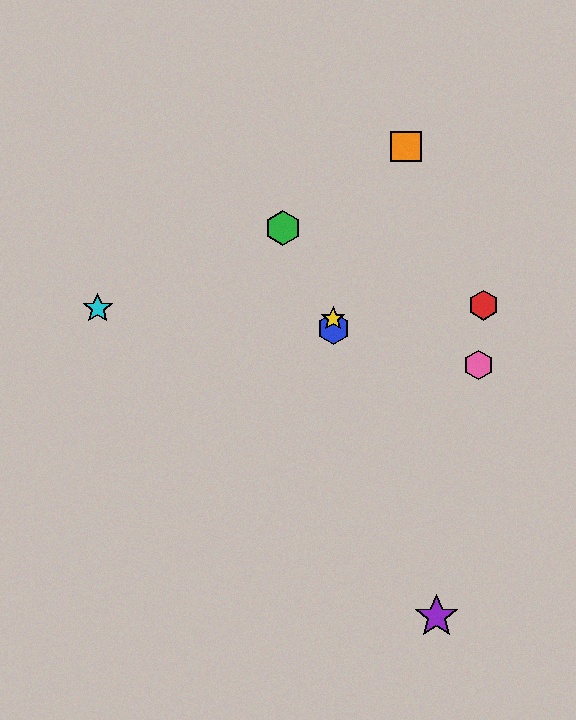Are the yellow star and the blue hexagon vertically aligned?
Yes, both are at x≈333.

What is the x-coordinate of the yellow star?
The yellow star is at x≈333.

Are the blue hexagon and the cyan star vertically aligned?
No, the blue hexagon is at x≈333 and the cyan star is at x≈98.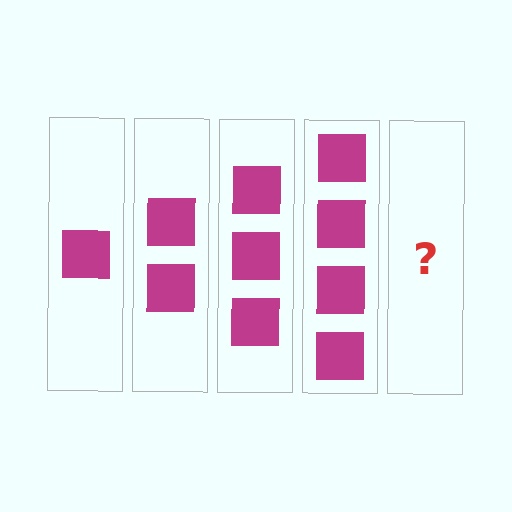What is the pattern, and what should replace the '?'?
The pattern is that each step adds one more square. The '?' should be 5 squares.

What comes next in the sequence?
The next element should be 5 squares.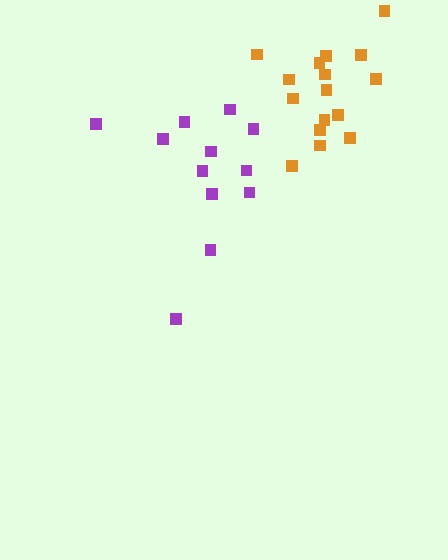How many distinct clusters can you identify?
There are 2 distinct clusters.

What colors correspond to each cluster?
The clusters are colored: purple, orange.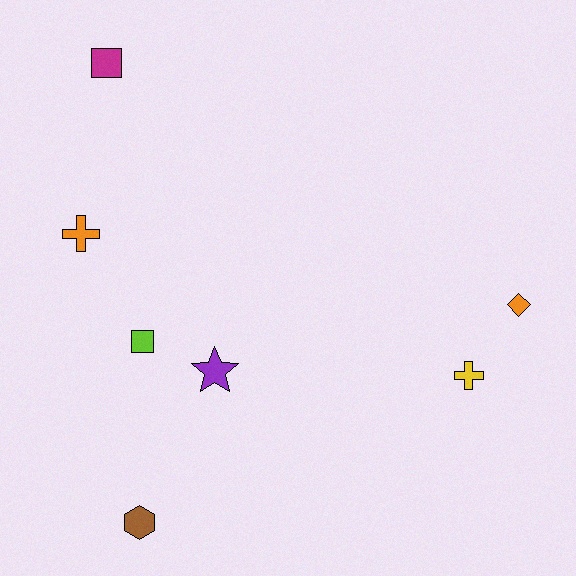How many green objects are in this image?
There are no green objects.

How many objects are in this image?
There are 7 objects.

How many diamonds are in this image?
There is 1 diamond.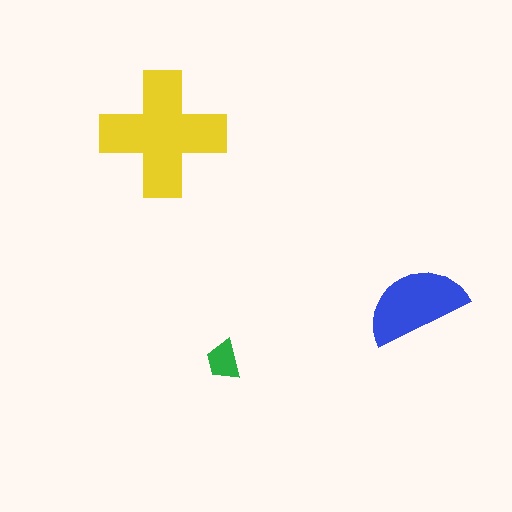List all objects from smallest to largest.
The green trapezoid, the blue semicircle, the yellow cross.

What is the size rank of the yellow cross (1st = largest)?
1st.